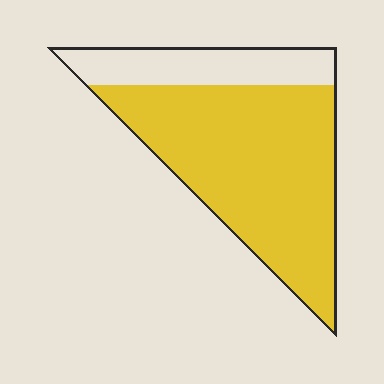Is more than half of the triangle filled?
Yes.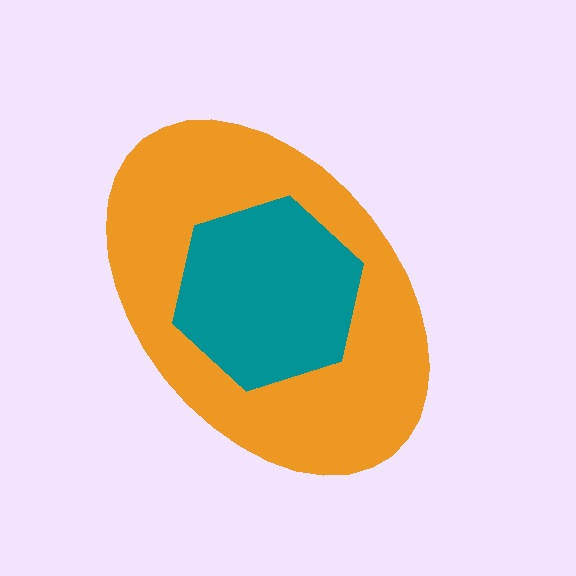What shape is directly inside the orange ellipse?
The teal hexagon.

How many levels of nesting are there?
2.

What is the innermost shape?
The teal hexagon.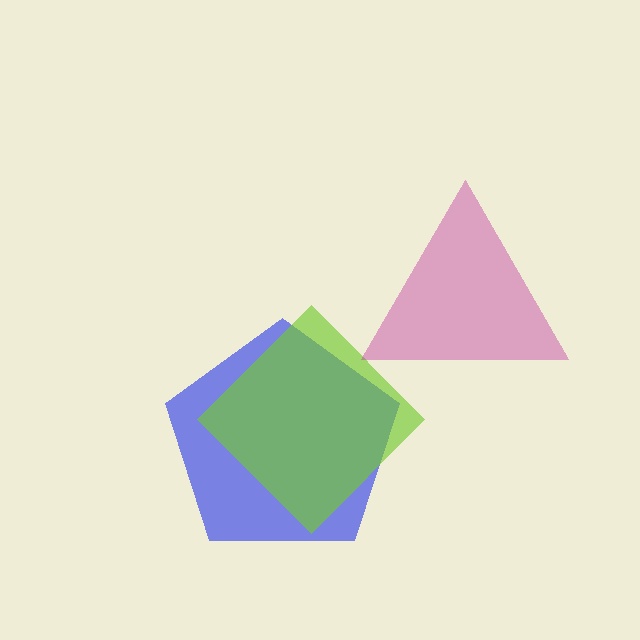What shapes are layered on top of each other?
The layered shapes are: a blue pentagon, a lime diamond, a magenta triangle.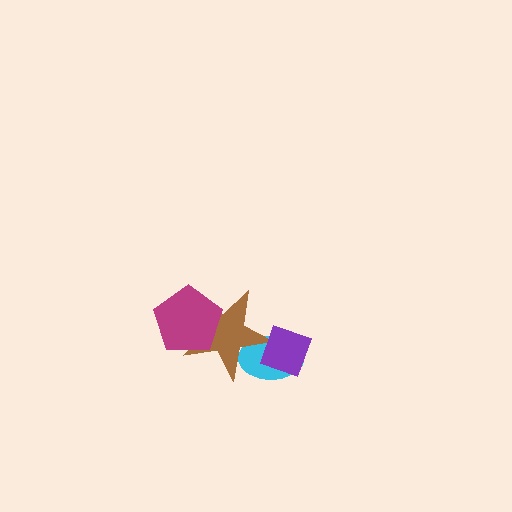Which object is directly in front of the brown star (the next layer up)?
The magenta pentagon is directly in front of the brown star.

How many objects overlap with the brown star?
3 objects overlap with the brown star.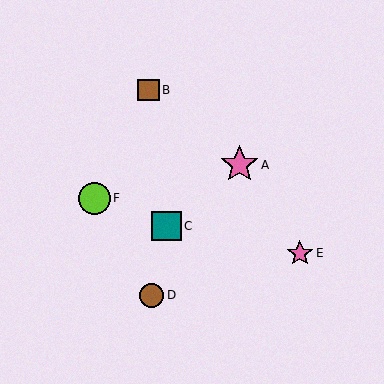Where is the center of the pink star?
The center of the pink star is at (300, 253).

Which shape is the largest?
The pink star (labeled A) is the largest.